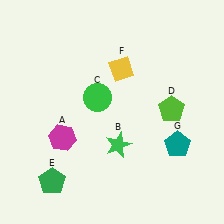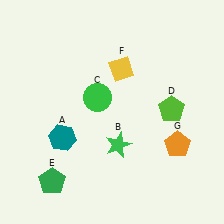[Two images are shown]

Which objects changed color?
A changed from magenta to teal. G changed from teal to orange.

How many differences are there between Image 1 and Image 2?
There are 2 differences between the two images.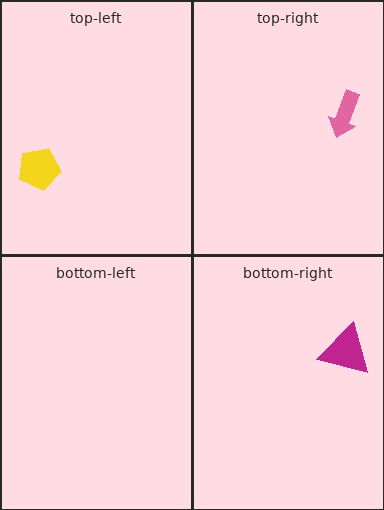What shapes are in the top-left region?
The yellow pentagon.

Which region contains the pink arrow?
The top-right region.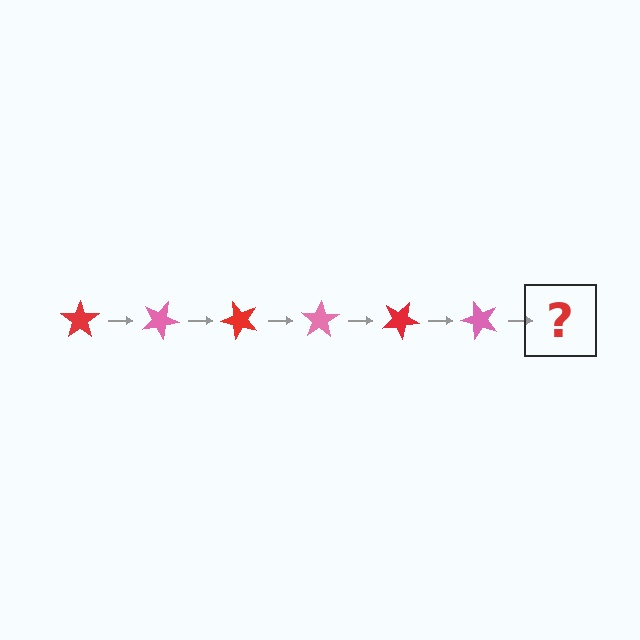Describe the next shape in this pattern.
It should be a red star, rotated 150 degrees from the start.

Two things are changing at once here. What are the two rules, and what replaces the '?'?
The two rules are that it rotates 25 degrees each step and the color cycles through red and pink. The '?' should be a red star, rotated 150 degrees from the start.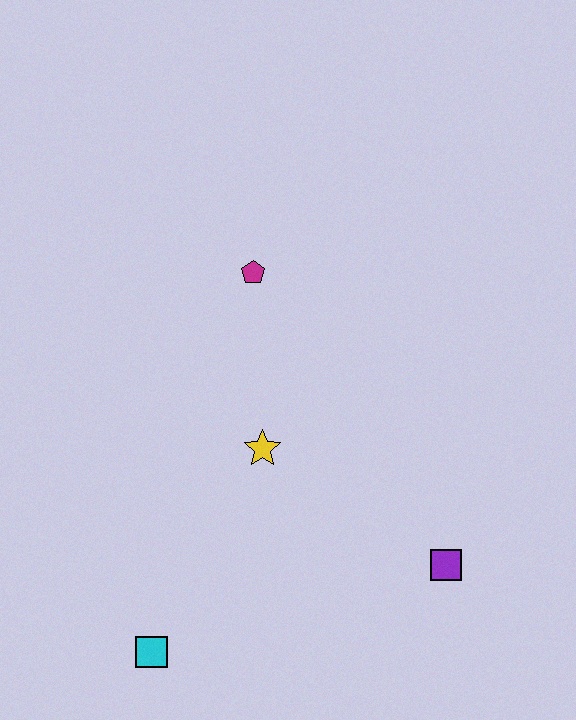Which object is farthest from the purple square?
The magenta pentagon is farthest from the purple square.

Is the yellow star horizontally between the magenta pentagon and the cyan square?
No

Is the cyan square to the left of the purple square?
Yes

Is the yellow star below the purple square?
No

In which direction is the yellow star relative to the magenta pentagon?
The yellow star is below the magenta pentagon.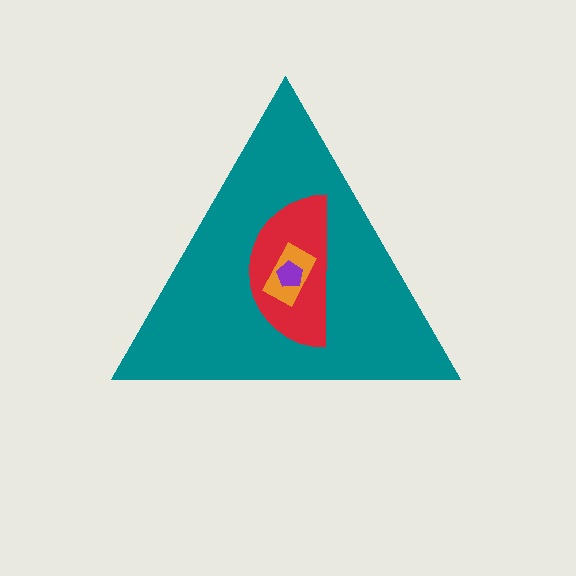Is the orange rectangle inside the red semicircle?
Yes.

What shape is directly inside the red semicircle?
The orange rectangle.